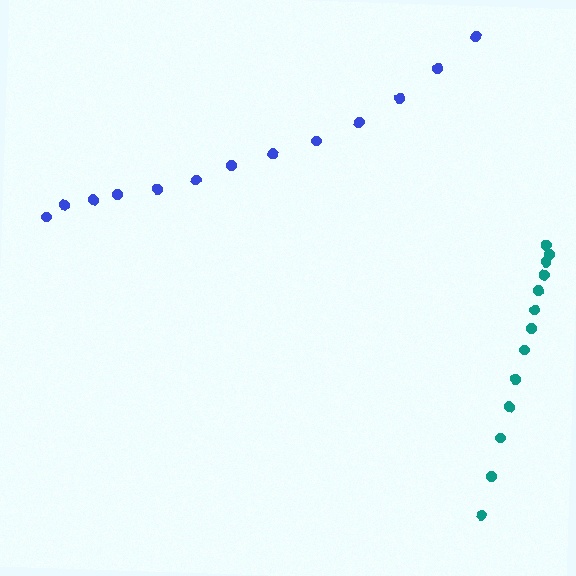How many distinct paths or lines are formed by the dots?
There are 2 distinct paths.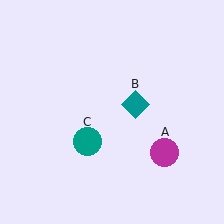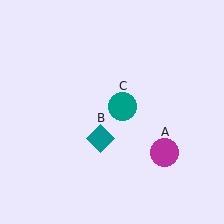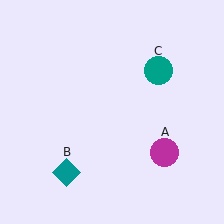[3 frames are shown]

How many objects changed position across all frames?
2 objects changed position: teal diamond (object B), teal circle (object C).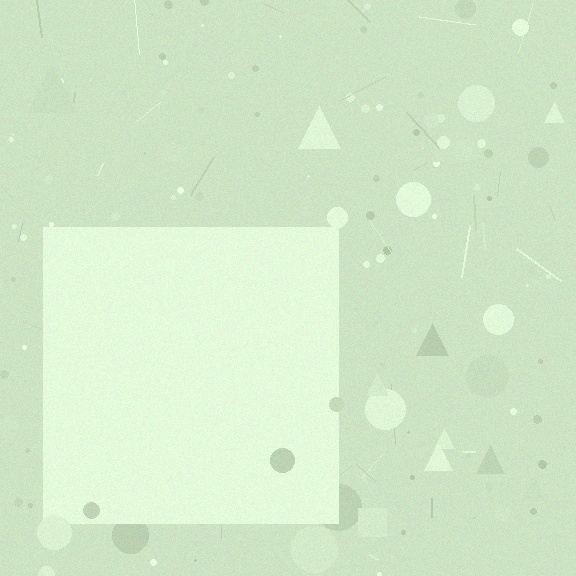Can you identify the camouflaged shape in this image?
The camouflaged shape is a square.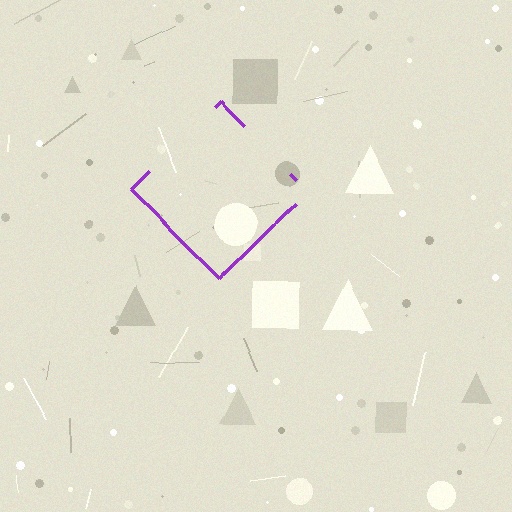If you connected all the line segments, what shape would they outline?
They would outline a diamond.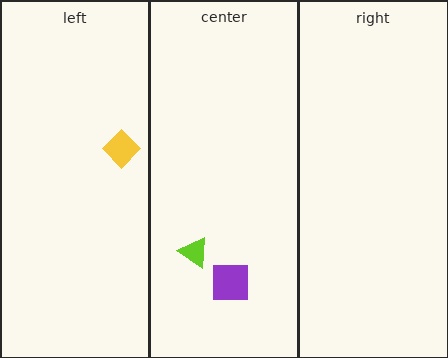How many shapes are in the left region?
1.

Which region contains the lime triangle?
The center region.